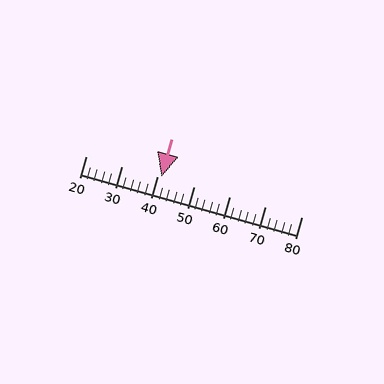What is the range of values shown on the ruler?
The ruler shows values from 20 to 80.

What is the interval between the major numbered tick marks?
The major tick marks are spaced 10 units apart.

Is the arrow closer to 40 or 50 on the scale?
The arrow is closer to 40.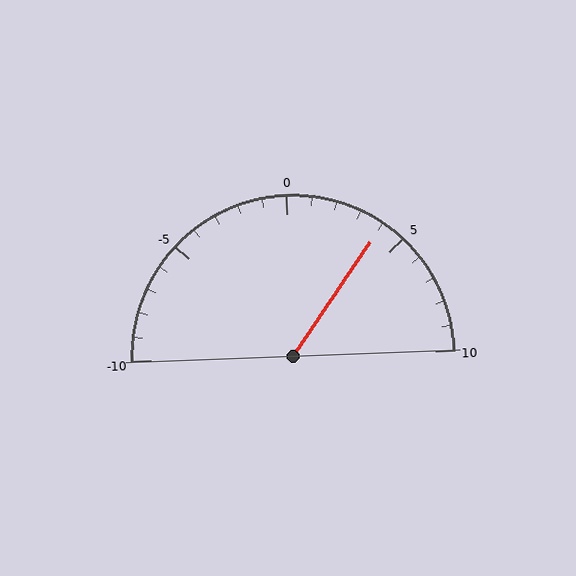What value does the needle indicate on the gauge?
The needle indicates approximately 4.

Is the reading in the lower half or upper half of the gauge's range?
The reading is in the upper half of the range (-10 to 10).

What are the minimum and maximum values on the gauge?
The gauge ranges from -10 to 10.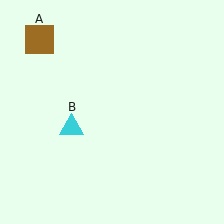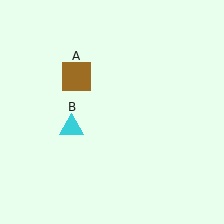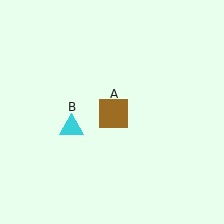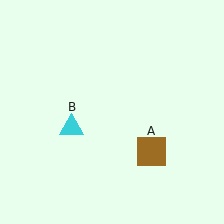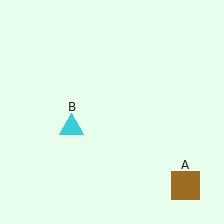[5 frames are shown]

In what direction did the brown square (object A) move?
The brown square (object A) moved down and to the right.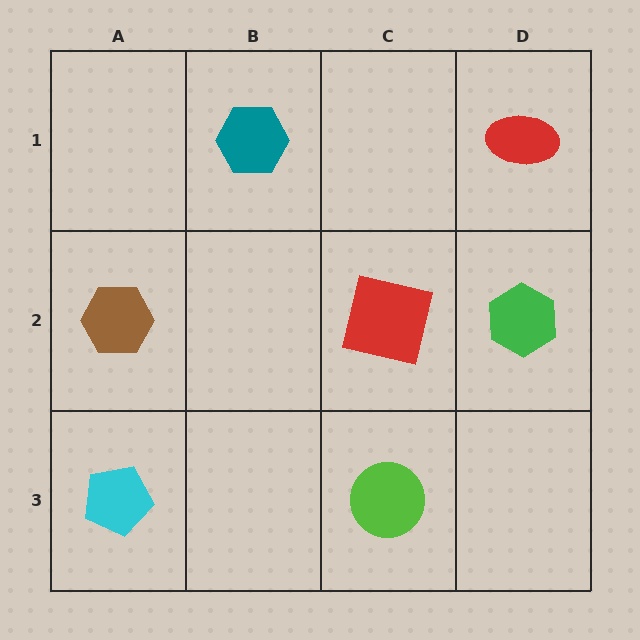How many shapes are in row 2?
3 shapes.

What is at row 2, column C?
A red square.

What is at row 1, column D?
A red ellipse.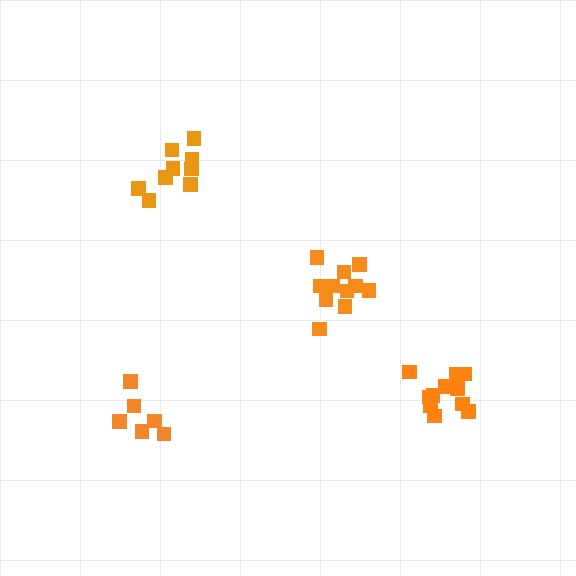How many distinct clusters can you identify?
There are 4 distinct clusters.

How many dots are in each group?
Group 1: 9 dots, Group 2: 11 dots, Group 3: 11 dots, Group 4: 6 dots (37 total).